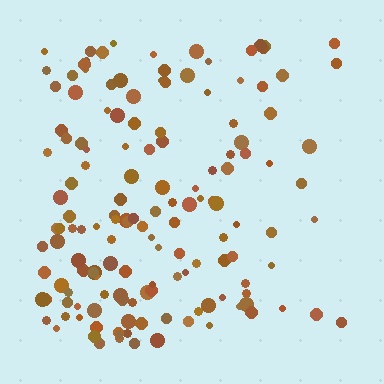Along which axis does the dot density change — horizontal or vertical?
Horizontal.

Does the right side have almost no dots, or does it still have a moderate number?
Still a moderate number, just noticeably fewer than the left.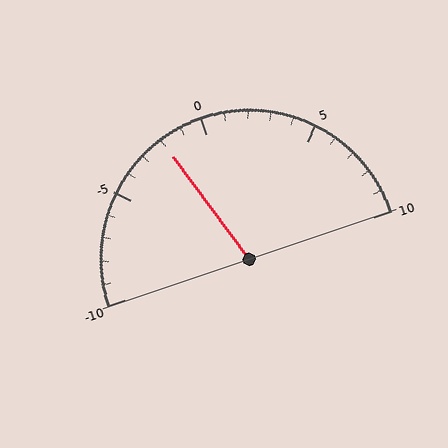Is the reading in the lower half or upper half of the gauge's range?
The reading is in the lower half of the range (-10 to 10).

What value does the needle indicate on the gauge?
The needle indicates approximately -2.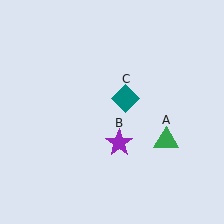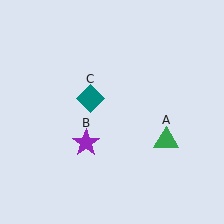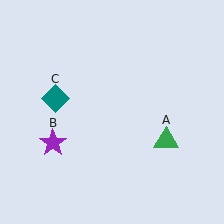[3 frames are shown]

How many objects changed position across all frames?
2 objects changed position: purple star (object B), teal diamond (object C).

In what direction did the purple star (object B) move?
The purple star (object B) moved left.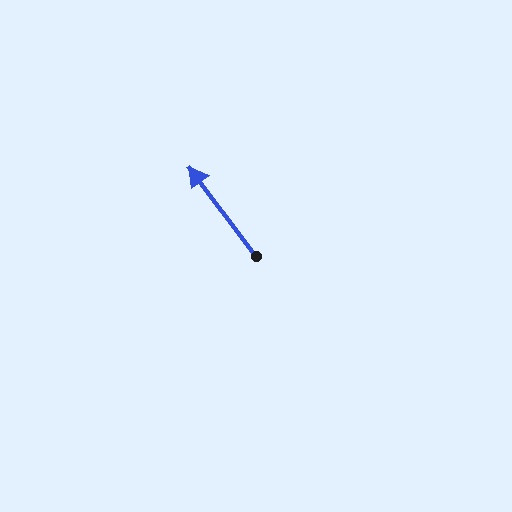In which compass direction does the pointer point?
Northwest.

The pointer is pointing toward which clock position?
Roughly 11 o'clock.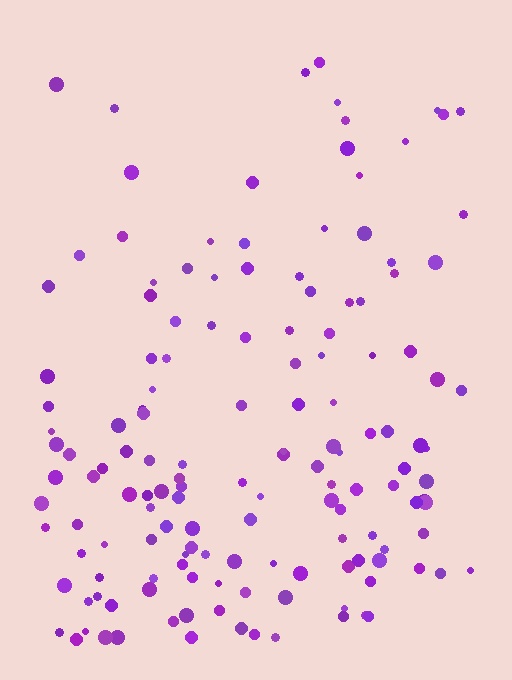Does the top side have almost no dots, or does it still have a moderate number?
Still a moderate number, just noticeably fewer than the bottom.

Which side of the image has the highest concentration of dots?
The bottom.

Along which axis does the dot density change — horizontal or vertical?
Vertical.